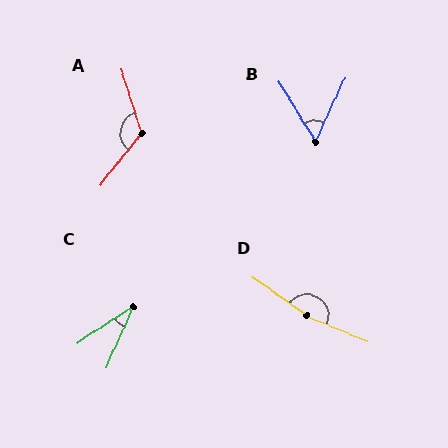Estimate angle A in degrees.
Approximately 124 degrees.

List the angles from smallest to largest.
C (32°), B (56°), A (124°), D (168°).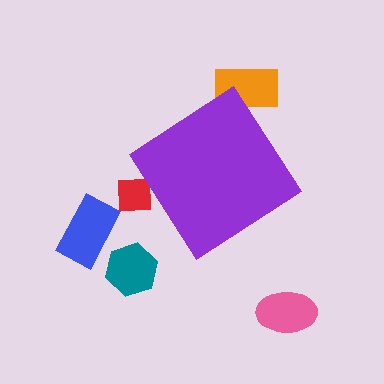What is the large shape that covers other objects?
A purple diamond.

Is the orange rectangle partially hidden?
Yes, the orange rectangle is partially hidden behind the purple diamond.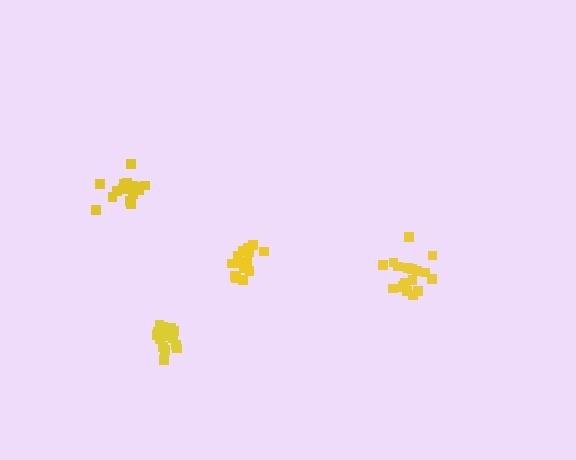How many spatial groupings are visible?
There are 4 spatial groupings.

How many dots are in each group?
Group 1: 14 dots, Group 2: 16 dots, Group 3: 17 dots, Group 4: 18 dots (65 total).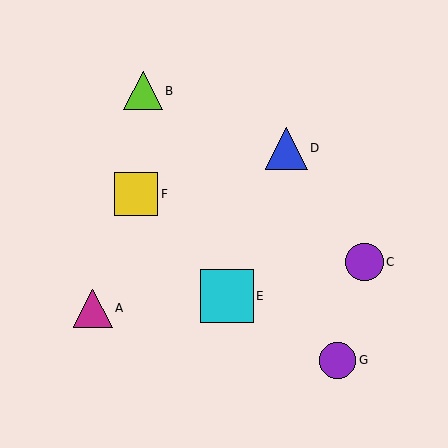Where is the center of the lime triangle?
The center of the lime triangle is at (143, 91).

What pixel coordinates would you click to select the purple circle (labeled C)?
Click at (365, 262) to select the purple circle C.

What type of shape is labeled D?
Shape D is a blue triangle.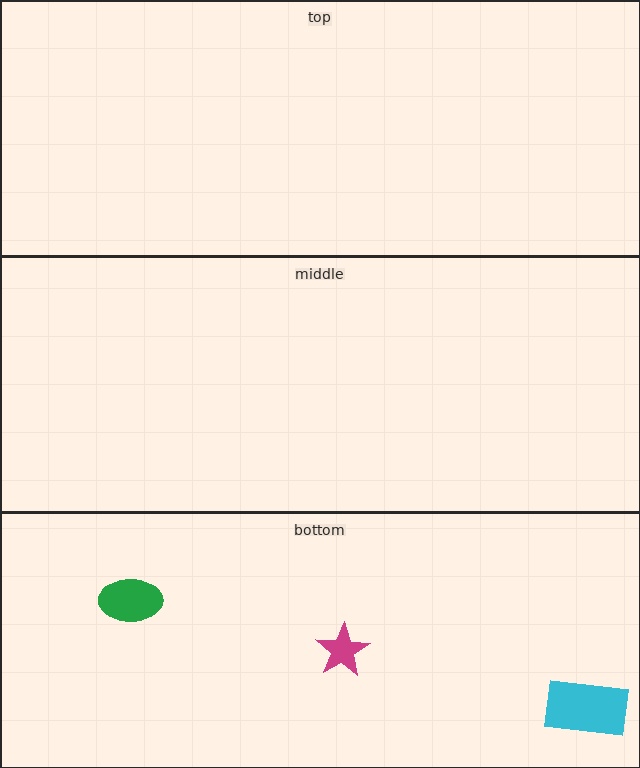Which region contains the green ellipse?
The bottom region.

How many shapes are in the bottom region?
3.